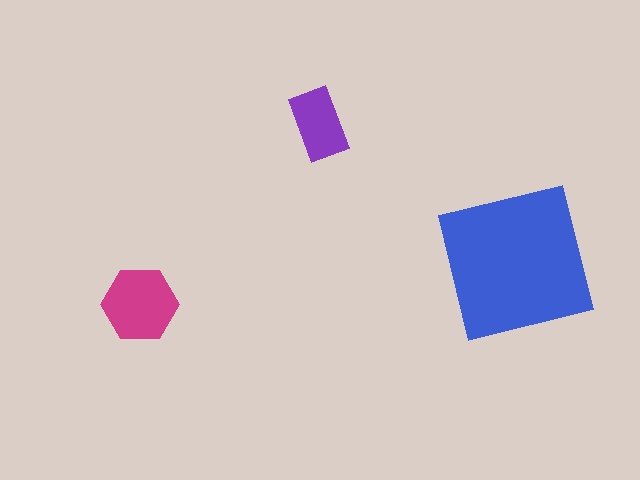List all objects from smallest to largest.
The purple rectangle, the magenta hexagon, the blue square.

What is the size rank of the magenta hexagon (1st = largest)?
2nd.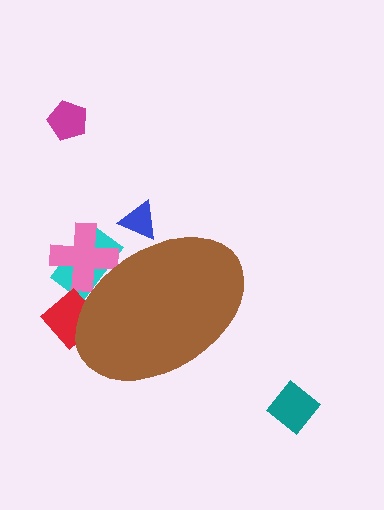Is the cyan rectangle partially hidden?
Yes, the cyan rectangle is partially hidden behind the brown ellipse.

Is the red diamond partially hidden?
Yes, the red diamond is partially hidden behind the brown ellipse.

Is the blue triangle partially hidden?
Yes, the blue triangle is partially hidden behind the brown ellipse.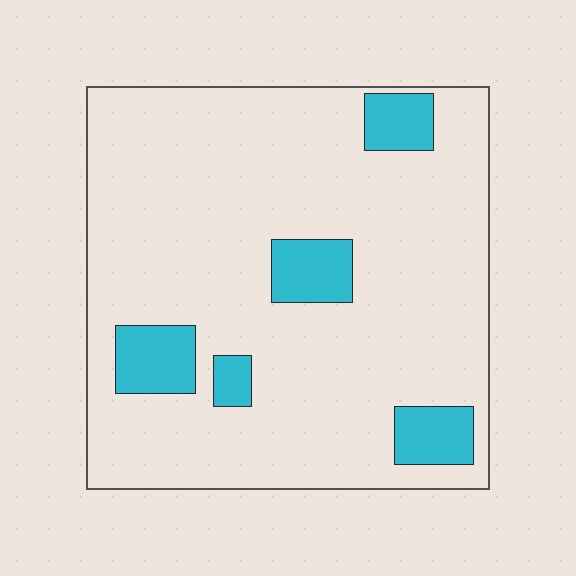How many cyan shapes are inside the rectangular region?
5.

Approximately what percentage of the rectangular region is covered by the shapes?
Approximately 15%.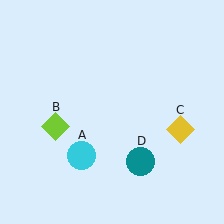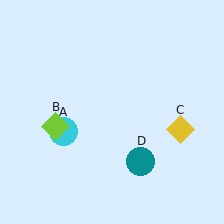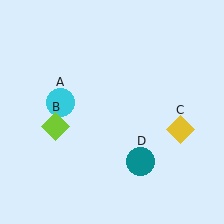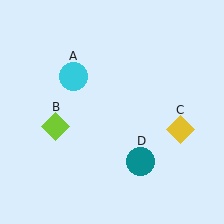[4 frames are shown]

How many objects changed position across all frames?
1 object changed position: cyan circle (object A).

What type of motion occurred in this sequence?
The cyan circle (object A) rotated clockwise around the center of the scene.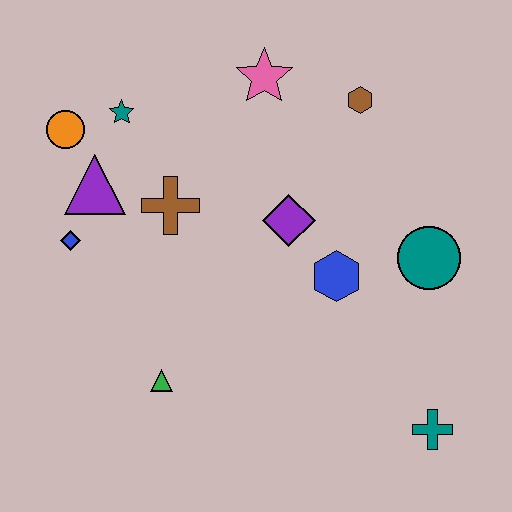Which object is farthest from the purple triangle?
The teal cross is farthest from the purple triangle.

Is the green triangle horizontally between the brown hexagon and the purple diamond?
No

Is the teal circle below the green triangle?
No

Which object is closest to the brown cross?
The purple triangle is closest to the brown cross.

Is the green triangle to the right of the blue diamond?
Yes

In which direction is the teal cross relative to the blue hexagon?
The teal cross is below the blue hexagon.